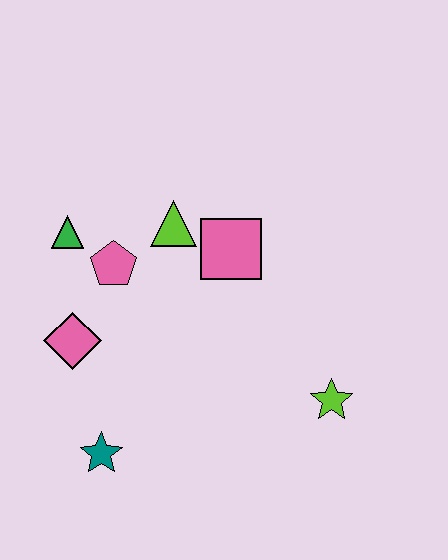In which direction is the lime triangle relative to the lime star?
The lime triangle is above the lime star.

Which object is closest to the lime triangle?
The pink square is closest to the lime triangle.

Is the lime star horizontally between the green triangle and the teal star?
No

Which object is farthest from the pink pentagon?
The lime star is farthest from the pink pentagon.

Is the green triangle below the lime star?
No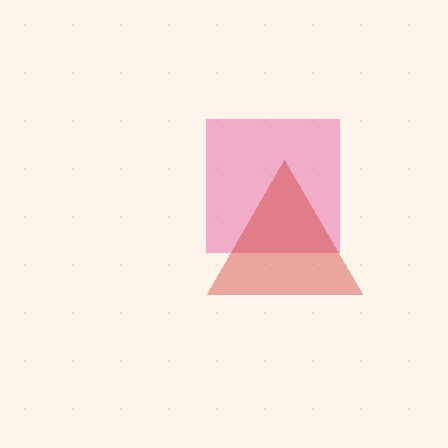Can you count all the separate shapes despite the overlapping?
Yes, there are 2 separate shapes.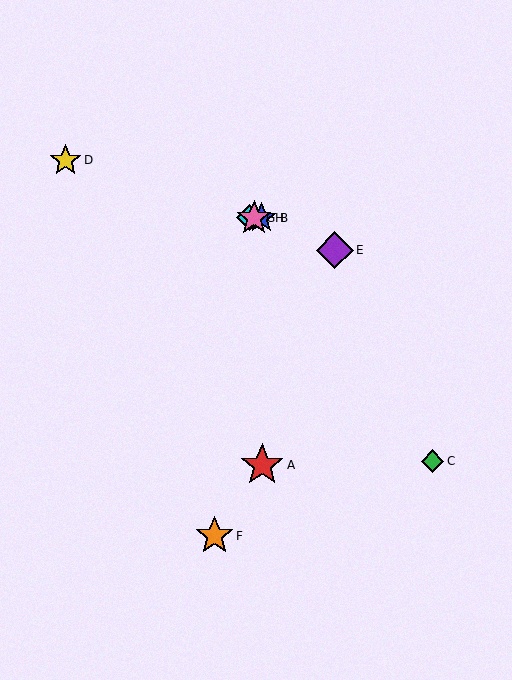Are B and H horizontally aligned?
Yes, both are at y≈218.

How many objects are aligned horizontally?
3 objects (B, G, H) are aligned horizontally.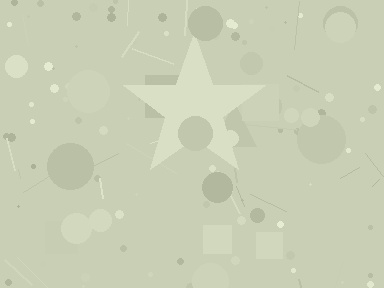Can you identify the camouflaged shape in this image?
The camouflaged shape is a star.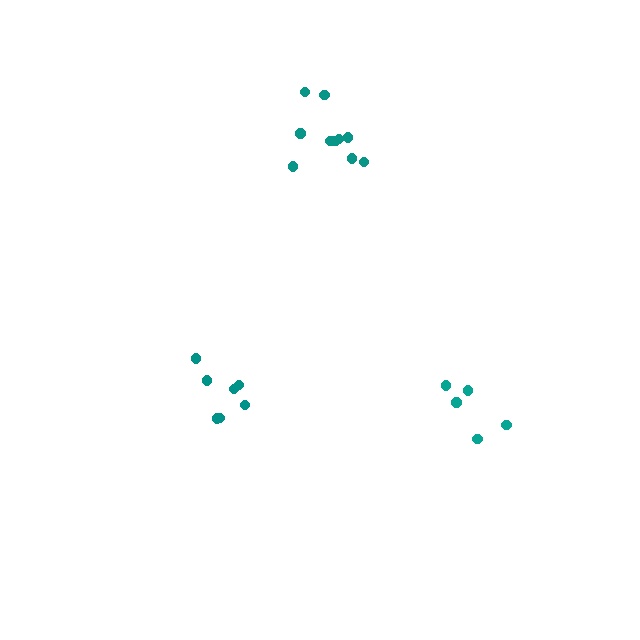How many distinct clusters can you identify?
There are 3 distinct clusters.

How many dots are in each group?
Group 1: 7 dots, Group 2: 10 dots, Group 3: 5 dots (22 total).